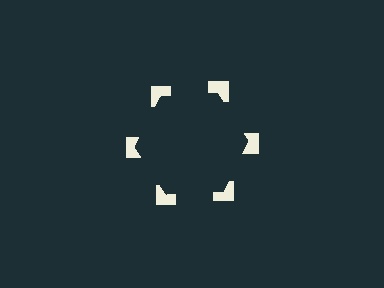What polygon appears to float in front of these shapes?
An illusory hexagon — its edges are inferred from the aligned wedge cuts in the notched squares, not physically drawn.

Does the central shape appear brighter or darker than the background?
It typically appears slightly darker than the background, even though no actual brightness change is drawn.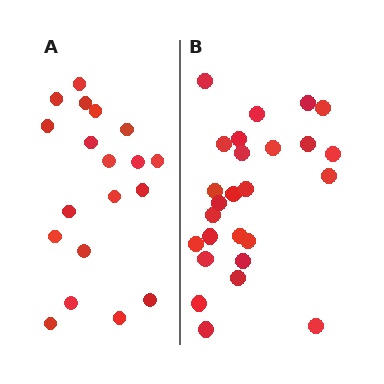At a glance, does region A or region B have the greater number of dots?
Region B (the right region) has more dots.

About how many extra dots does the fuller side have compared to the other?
Region B has roughly 8 or so more dots than region A.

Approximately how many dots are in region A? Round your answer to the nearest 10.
About 20 dots. (The exact count is 19, which rounds to 20.)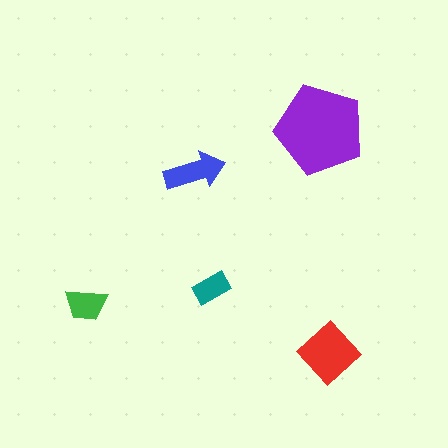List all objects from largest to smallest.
The purple pentagon, the red diamond, the blue arrow, the green trapezoid, the teal rectangle.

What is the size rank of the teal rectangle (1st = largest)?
5th.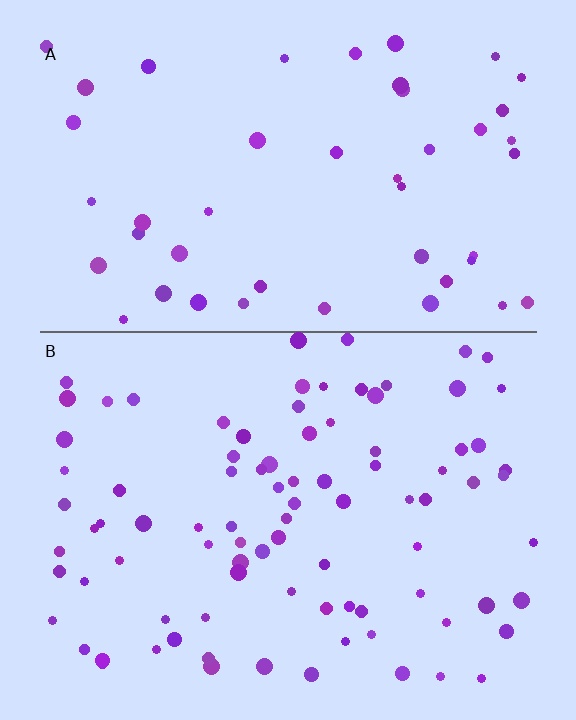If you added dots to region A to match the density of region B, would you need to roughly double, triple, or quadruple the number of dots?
Approximately double.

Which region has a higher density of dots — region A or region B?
B (the bottom).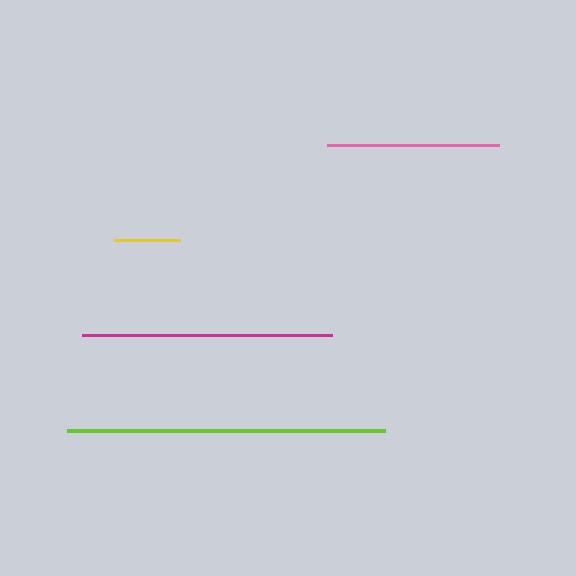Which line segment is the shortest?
The yellow line is the shortest at approximately 66 pixels.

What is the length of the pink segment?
The pink segment is approximately 172 pixels long.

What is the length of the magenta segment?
The magenta segment is approximately 250 pixels long.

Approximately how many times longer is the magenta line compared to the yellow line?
The magenta line is approximately 3.8 times the length of the yellow line.